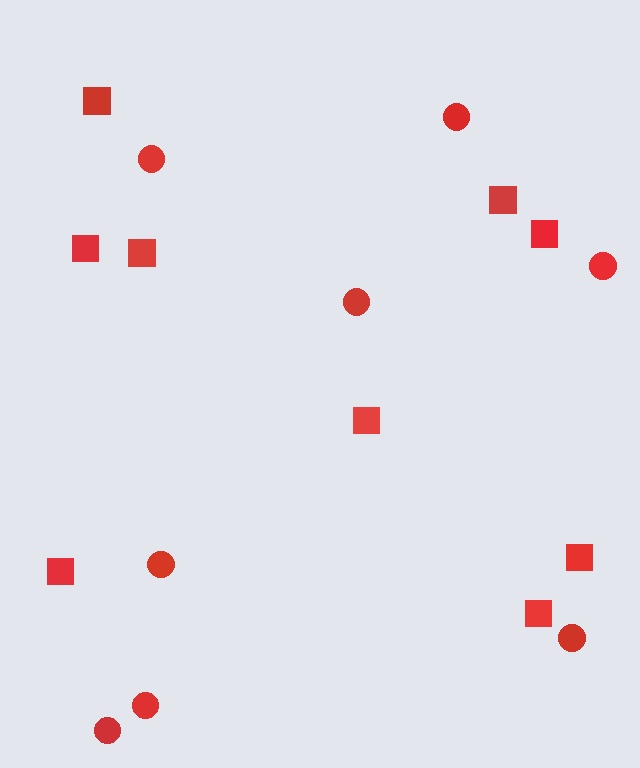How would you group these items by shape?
There are 2 groups: one group of squares (9) and one group of circles (8).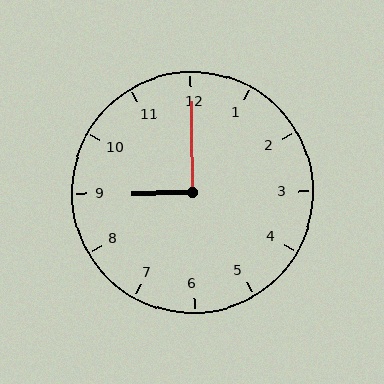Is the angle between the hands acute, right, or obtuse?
It is right.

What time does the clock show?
9:00.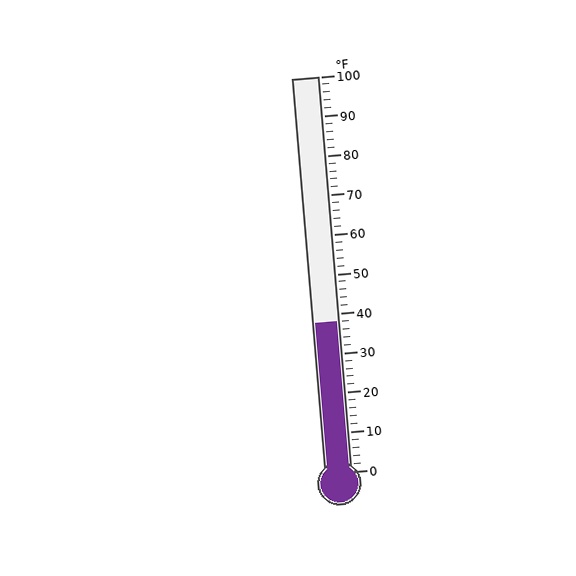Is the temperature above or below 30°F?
The temperature is above 30°F.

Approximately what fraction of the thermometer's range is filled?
The thermometer is filled to approximately 40% of its range.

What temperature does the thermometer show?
The thermometer shows approximately 38°F.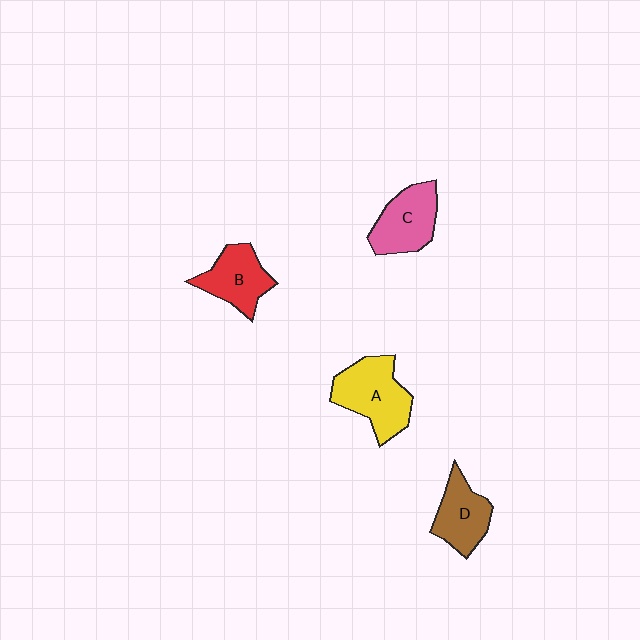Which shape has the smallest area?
Shape D (brown).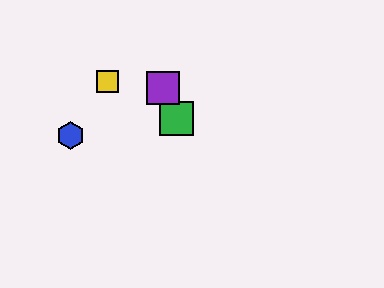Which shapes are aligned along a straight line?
The red hexagon, the green square, the purple square are aligned along a straight line.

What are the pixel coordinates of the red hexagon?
The red hexagon is at (178, 121).